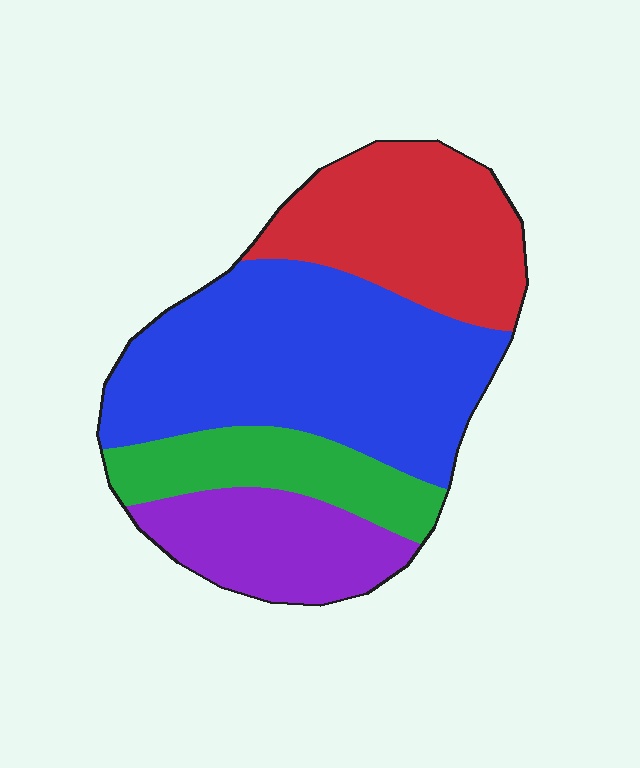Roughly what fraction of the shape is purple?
Purple covers 17% of the shape.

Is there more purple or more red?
Red.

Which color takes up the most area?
Blue, at roughly 45%.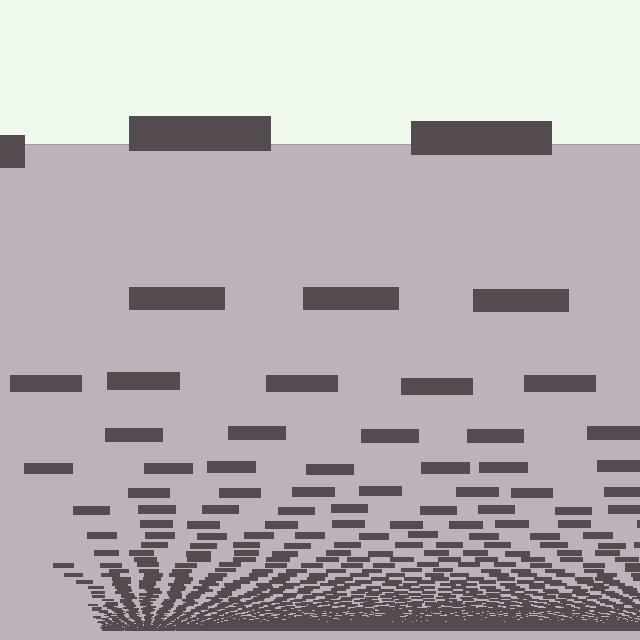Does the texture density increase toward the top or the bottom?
Density increases toward the bottom.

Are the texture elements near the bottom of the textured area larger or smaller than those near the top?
Smaller. The gradient is inverted — elements near the bottom are smaller and denser.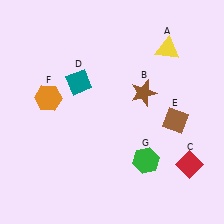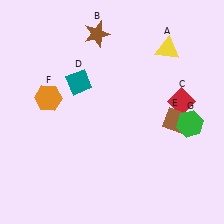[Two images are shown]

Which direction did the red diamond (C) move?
The red diamond (C) moved up.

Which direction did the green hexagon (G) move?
The green hexagon (G) moved right.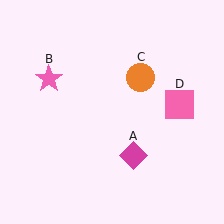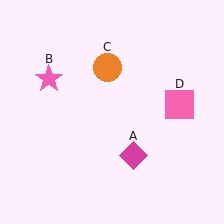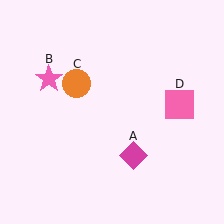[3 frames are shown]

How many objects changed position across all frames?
1 object changed position: orange circle (object C).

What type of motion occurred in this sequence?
The orange circle (object C) rotated counterclockwise around the center of the scene.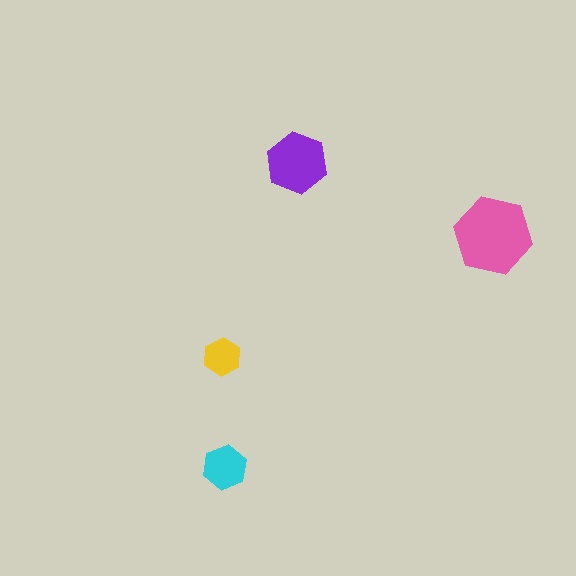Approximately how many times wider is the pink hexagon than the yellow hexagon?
About 2 times wider.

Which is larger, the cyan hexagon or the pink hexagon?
The pink one.